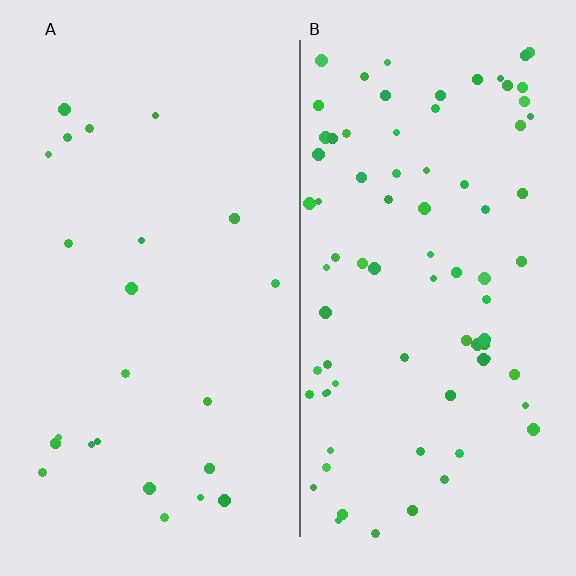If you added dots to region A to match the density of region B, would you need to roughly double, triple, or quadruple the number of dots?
Approximately triple.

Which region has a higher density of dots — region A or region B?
B (the right).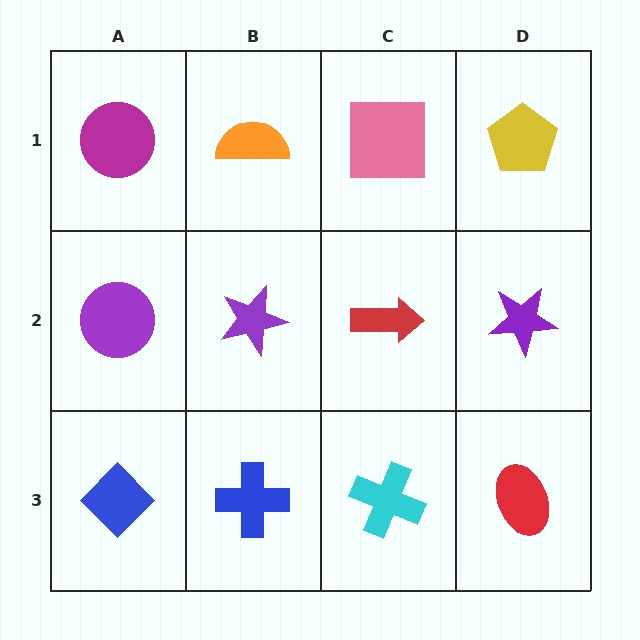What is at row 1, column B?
An orange semicircle.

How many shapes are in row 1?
4 shapes.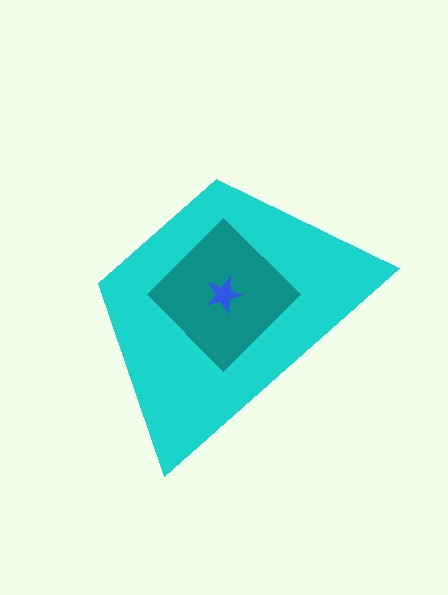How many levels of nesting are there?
3.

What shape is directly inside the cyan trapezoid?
The teal diamond.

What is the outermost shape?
The cyan trapezoid.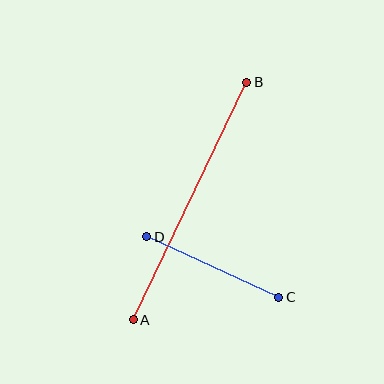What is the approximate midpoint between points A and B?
The midpoint is at approximately (190, 201) pixels.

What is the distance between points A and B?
The distance is approximately 263 pixels.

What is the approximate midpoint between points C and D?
The midpoint is at approximately (213, 267) pixels.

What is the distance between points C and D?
The distance is approximately 145 pixels.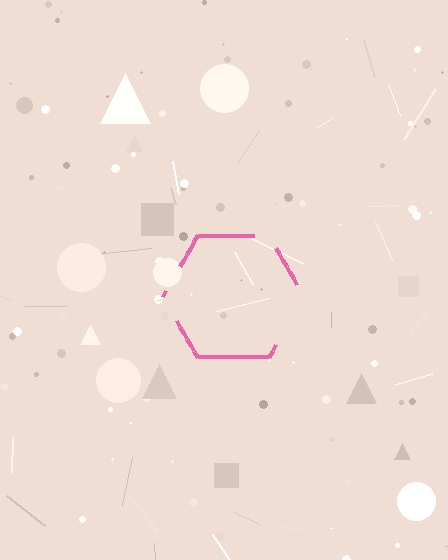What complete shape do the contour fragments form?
The contour fragments form a hexagon.